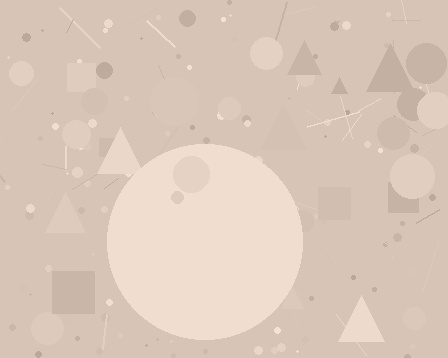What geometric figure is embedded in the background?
A circle is embedded in the background.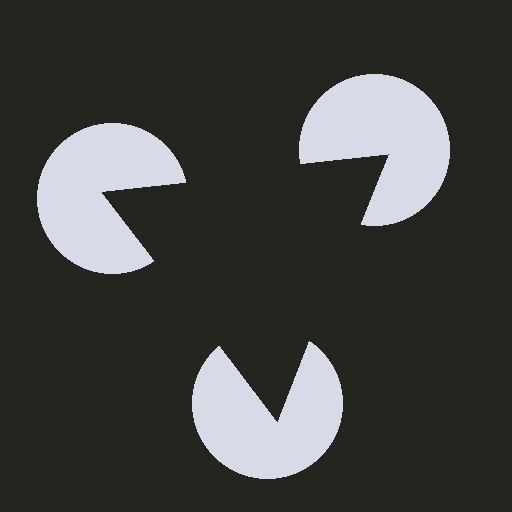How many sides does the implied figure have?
3 sides.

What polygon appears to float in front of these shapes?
An illusory triangle — its edges are inferred from the aligned wedge cuts in the pac-man discs, not physically drawn.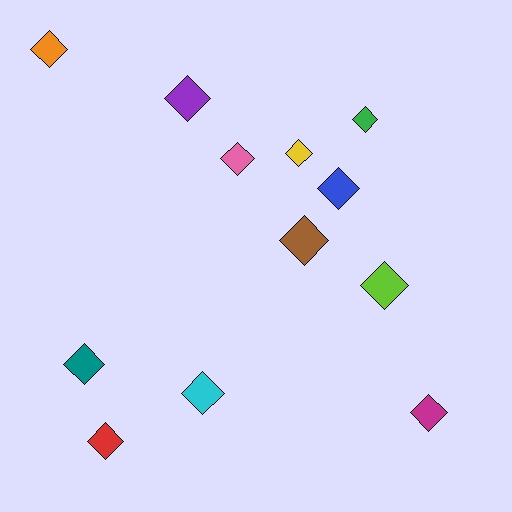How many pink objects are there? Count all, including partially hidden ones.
There is 1 pink object.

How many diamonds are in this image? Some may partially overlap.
There are 12 diamonds.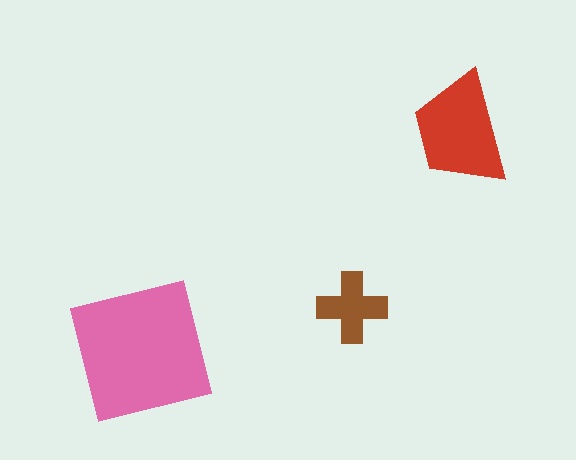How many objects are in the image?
There are 3 objects in the image.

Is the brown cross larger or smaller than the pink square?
Smaller.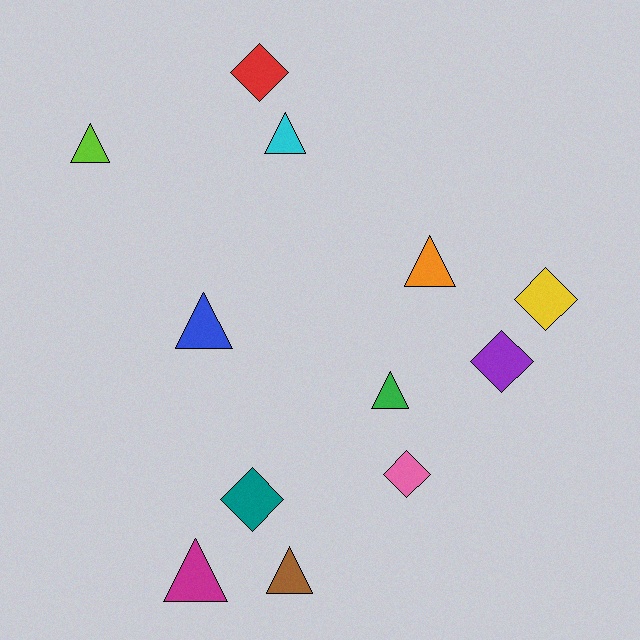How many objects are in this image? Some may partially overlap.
There are 12 objects.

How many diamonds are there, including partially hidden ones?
There are 5 diamonds.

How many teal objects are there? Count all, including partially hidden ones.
There is 1 teal object.